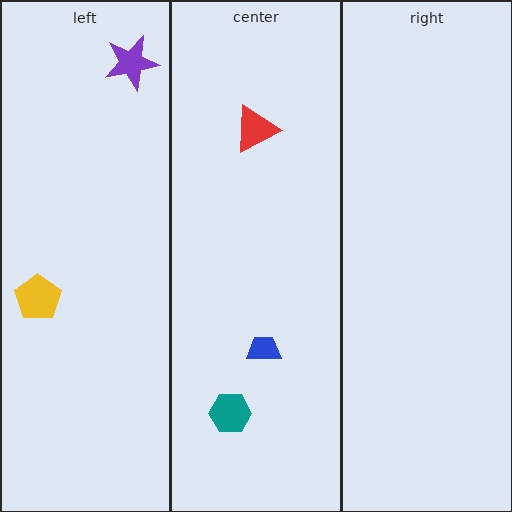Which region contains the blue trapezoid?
The center region.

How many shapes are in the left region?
2.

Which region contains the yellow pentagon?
The left region.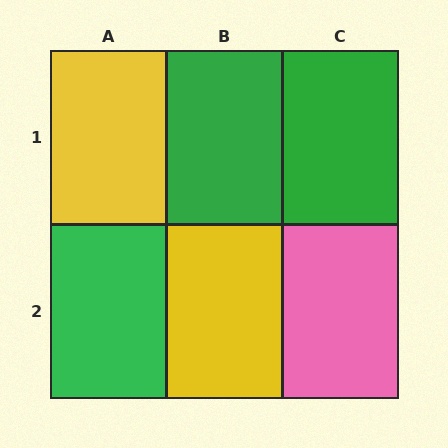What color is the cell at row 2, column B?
Yellow.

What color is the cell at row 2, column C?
Pink.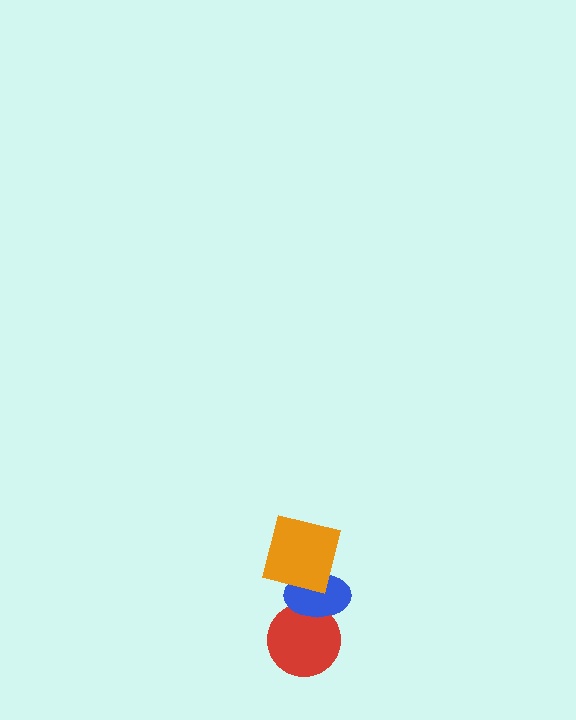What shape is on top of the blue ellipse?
The orange square is on top of the blue ellipse.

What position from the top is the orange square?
The orange square is 1st from the top.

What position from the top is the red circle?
The red circle is 3rd from the top.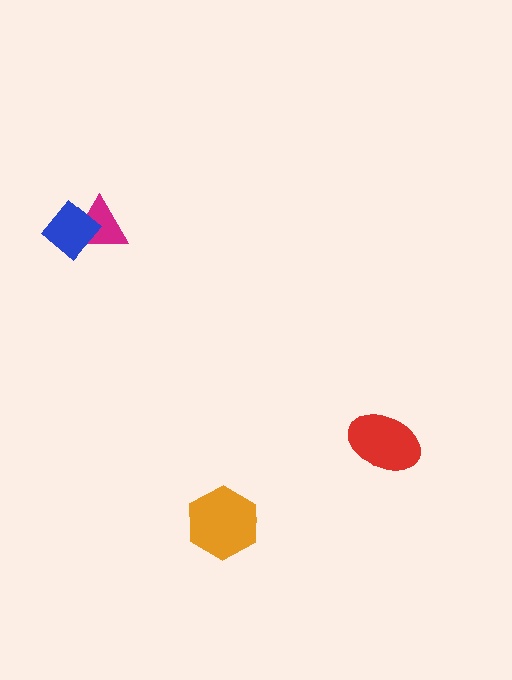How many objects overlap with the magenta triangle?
1 object overlaps with the magenta triangle.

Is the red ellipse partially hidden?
No, no other shape covers it.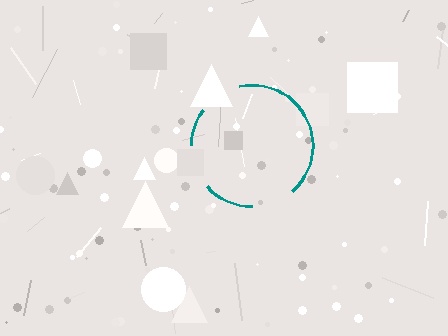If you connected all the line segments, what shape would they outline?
They would outline a circle.